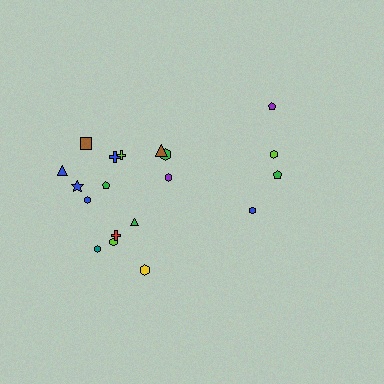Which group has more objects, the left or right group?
The left group.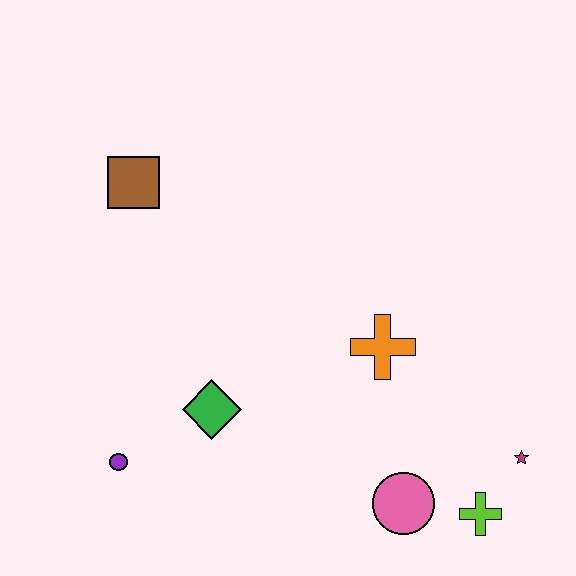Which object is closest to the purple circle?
The green diamond is closest to the purple circle.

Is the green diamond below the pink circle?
No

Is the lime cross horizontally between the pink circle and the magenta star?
Yes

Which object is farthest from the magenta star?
The brown square is farthest from the magenta star.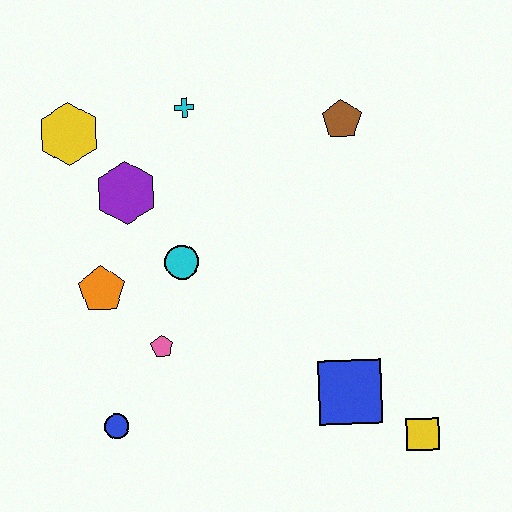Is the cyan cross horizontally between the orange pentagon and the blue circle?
No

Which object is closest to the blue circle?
The pink pentagon is closest to the blue circle.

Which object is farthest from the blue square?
The yellow hexagon is farthest from the blue square.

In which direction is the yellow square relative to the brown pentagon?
The yellow square is below the brown pentagon.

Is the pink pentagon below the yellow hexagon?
Yes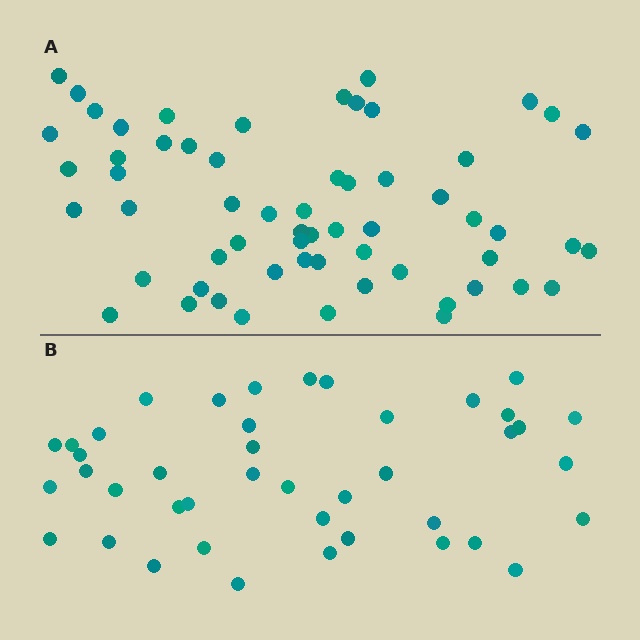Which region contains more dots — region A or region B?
Region A (the top region) has more dots.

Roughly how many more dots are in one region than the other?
Region A has approximately 20 more dots than region B.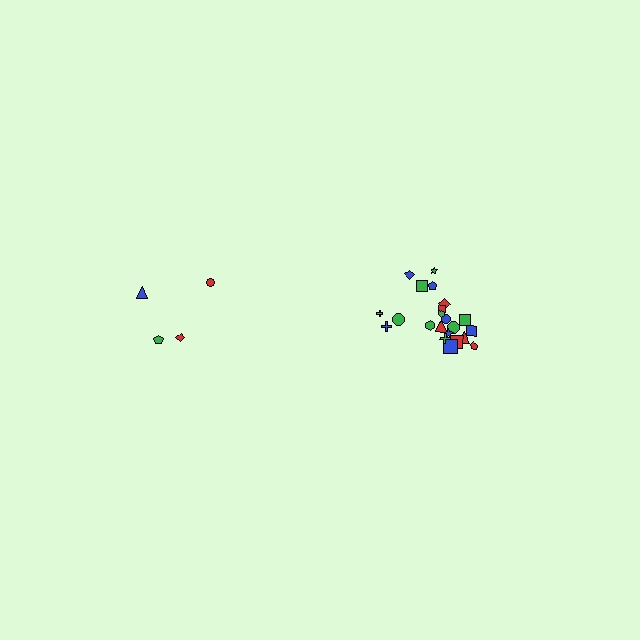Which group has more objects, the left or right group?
The right group.